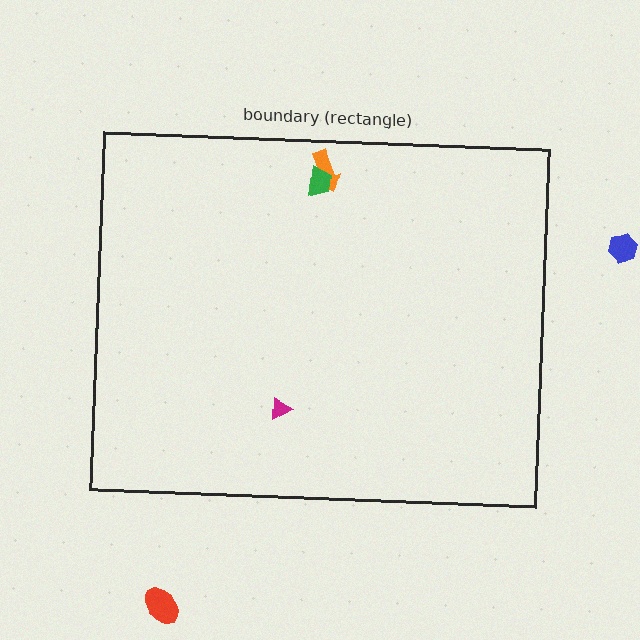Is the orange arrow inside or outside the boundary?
Inside.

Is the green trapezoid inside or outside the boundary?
Inside.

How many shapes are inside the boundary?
3 inside, 2 outside.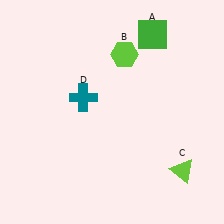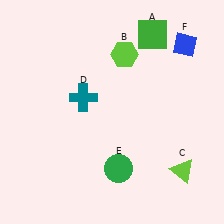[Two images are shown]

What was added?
A green circle (E), a blue diamond (F) were added in Image 2.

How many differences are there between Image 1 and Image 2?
There are 2 differences between the two images.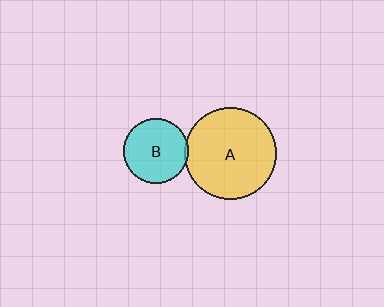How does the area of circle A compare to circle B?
Approximately 2.0 times.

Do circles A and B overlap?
Yes.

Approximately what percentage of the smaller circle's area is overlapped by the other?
Approximately 5%.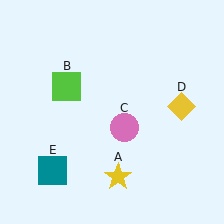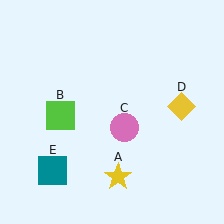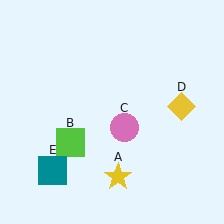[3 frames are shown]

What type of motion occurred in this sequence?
The lime square (object B) rotated counterclockwise around the center of the scene.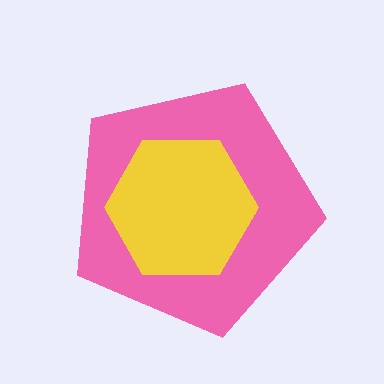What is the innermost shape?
The yellow hexagon.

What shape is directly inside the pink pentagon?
The yellow hexagon.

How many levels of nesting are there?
2.